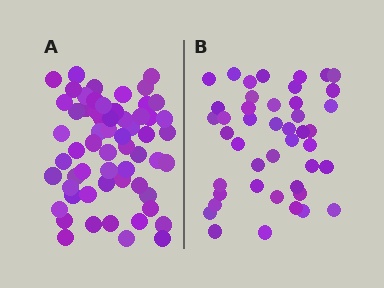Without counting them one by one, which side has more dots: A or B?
Region A (the left region) has more dots.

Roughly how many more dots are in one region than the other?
Region A has approximately 15 more dots than region B.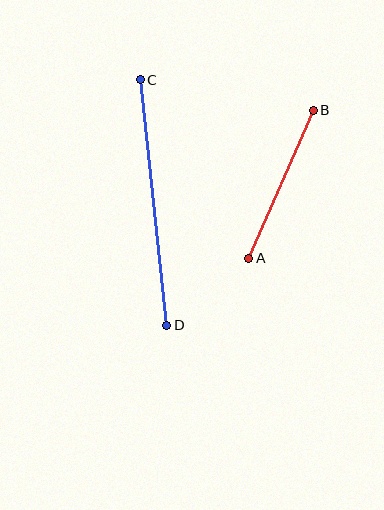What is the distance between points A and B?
The distance is approximately 161 pixels.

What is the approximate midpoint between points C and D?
The midpoint is at approximately (154, 202) pixels.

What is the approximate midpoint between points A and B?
The midpoint is at approximately (281, 184) pixels.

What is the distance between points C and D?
The distance is approximately 247 pixels.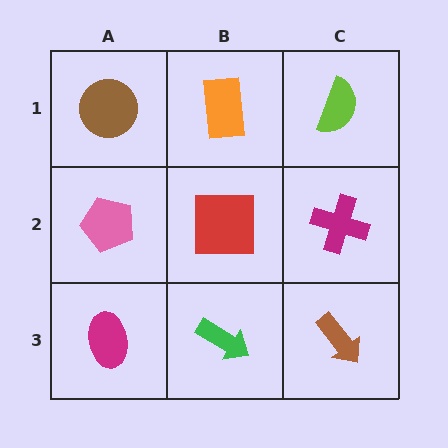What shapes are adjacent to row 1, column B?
A red square (row 2, column B), a brown circle (row 1, column A), a lime semicircle (row 1, column C).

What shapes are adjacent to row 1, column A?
A pink pentagon (row 2, column A), an orange rectangle (row 1, column B).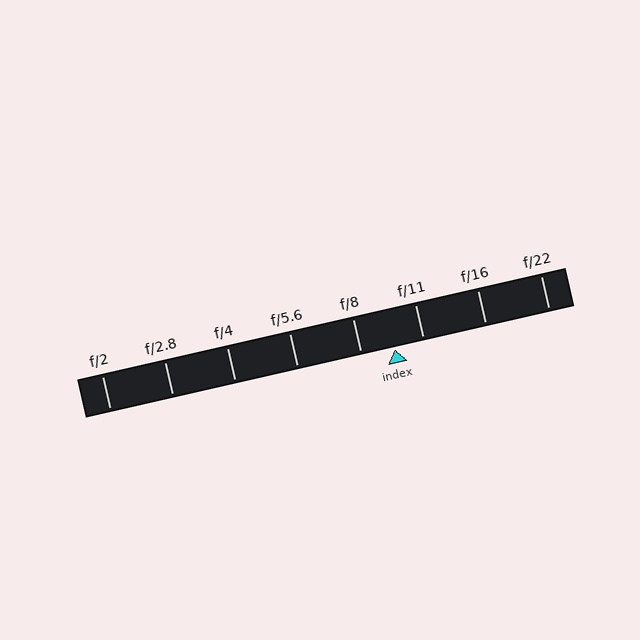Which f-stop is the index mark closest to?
The index mark is closest to f/11.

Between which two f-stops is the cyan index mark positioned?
The index mark is between f/8 and f/11.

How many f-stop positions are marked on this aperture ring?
There are 8 f-stop positions marked.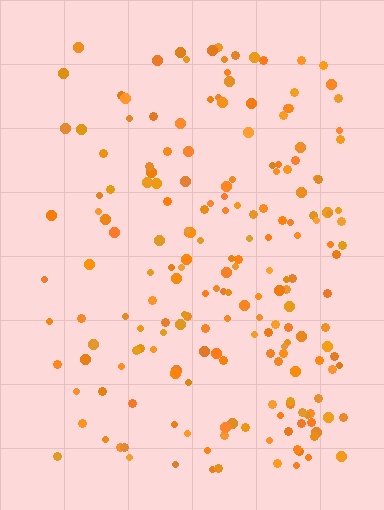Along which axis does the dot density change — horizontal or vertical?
Horizontal.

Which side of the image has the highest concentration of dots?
The right.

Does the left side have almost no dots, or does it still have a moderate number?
Still a moderate number, just noticeably fewer than the right.